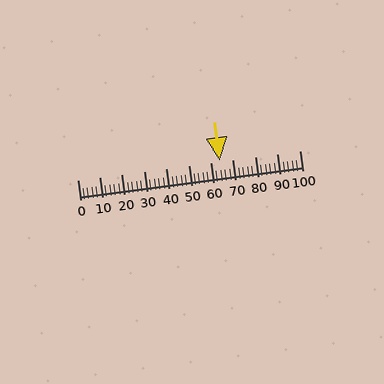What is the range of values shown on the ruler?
The ruler shows values from 0 to 100.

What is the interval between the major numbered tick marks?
The major tick marks are spaced 10 units apart.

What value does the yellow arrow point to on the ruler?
The yellow arrow points to approximately 64.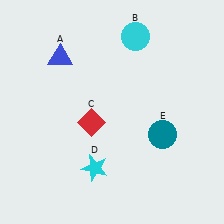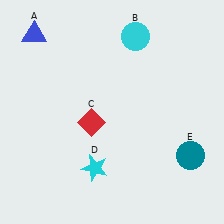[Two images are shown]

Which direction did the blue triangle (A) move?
The blue triangle (A) moved left.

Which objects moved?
The objects that moved are: the blue triangle (A), the teal circle (E).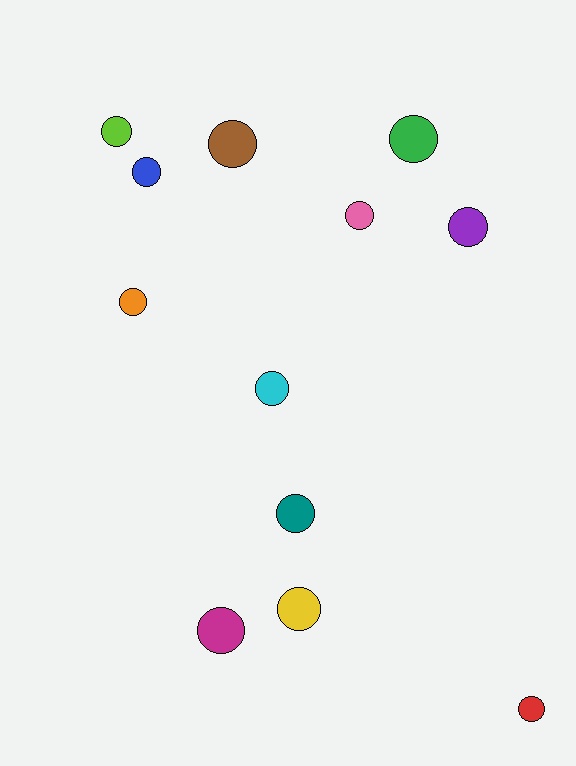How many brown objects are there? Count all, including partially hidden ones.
There is 1 brown object.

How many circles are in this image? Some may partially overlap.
There are 12 circles.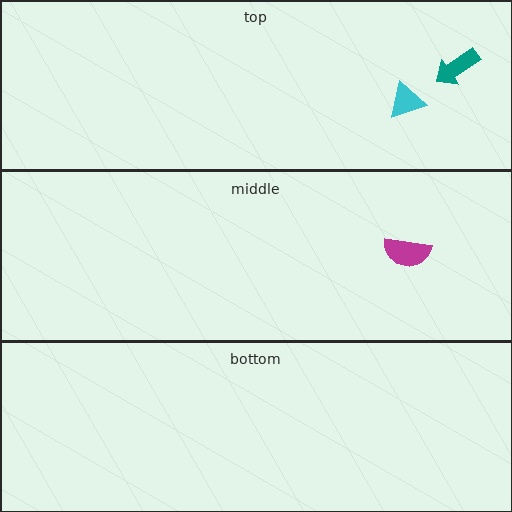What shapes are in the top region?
The teal arrow, the cyan triangle.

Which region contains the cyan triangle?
The top region.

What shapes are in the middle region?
The magenta semicircle.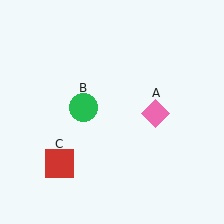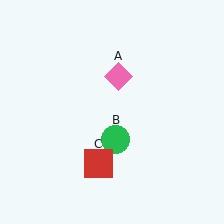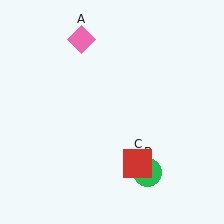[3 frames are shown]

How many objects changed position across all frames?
3 objects changed position: pink diamond (object A), green circle (object B), red square (object C).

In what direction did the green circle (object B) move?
The green circle (object B) moved down and to the right.